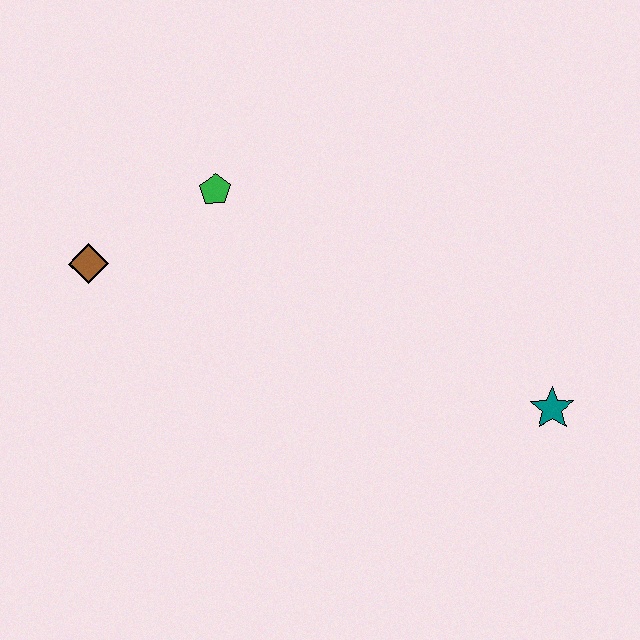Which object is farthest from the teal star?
The brown diamond is farthest from the teal star.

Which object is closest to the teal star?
The green pentagon is closest to the teal star.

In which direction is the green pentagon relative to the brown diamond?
The green pentagon is to the right of the brown diamond.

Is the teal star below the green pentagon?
Yes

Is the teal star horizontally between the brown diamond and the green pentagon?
No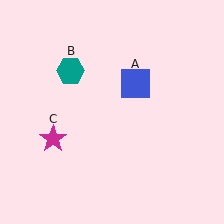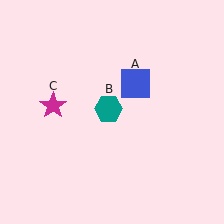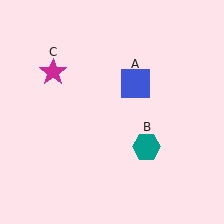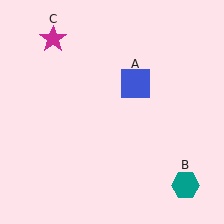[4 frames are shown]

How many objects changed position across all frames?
2 objects changed position: teal hexagon (object B), magenta star (object C).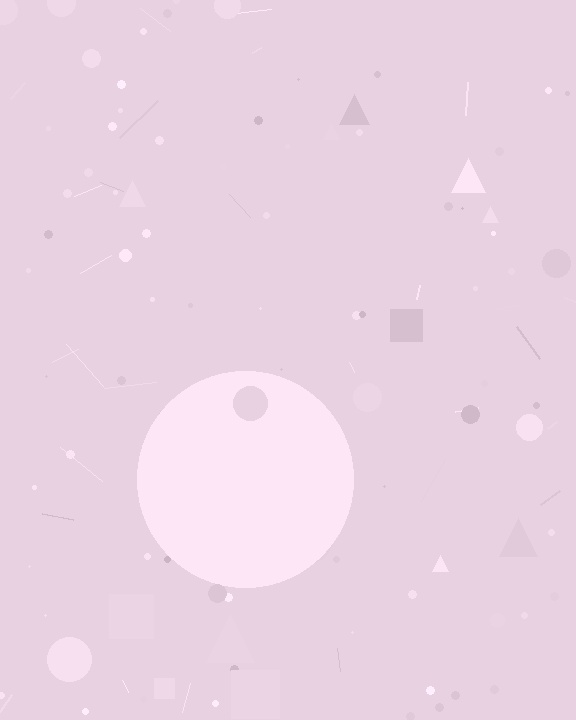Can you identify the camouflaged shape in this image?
The camouflaged shape is a circle.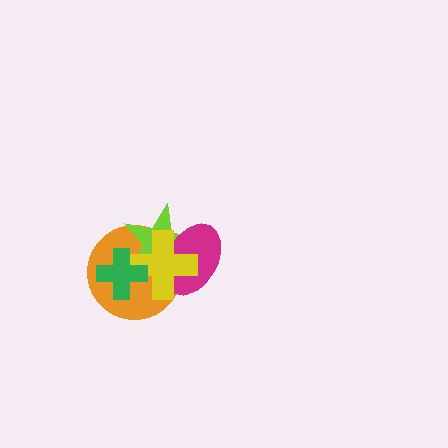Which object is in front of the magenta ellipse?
The yellow cross is in front of the magenta ellipse.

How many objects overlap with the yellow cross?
4 objects overlap with the yellow cross.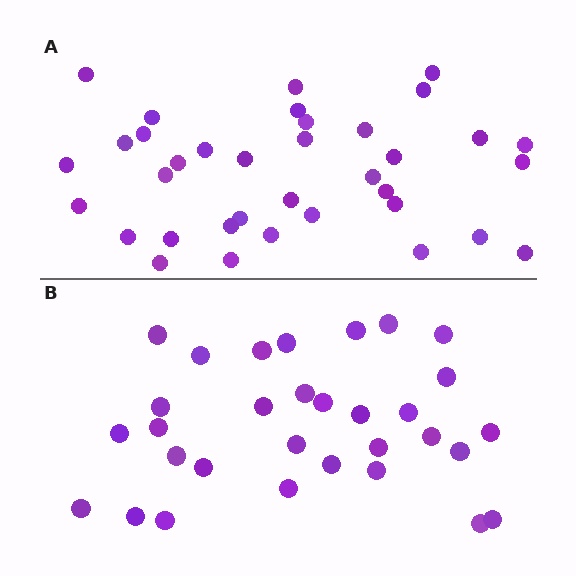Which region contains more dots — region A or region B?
Region A (the top region) has more dots.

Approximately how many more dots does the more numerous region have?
Region A has about 5 more dots than region B.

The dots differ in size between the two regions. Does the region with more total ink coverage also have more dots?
No. Region B has more total ink coverage because its dots are larger, but region A actually contains more individual dots. Total area can be misleading — the number of items is what matters here.